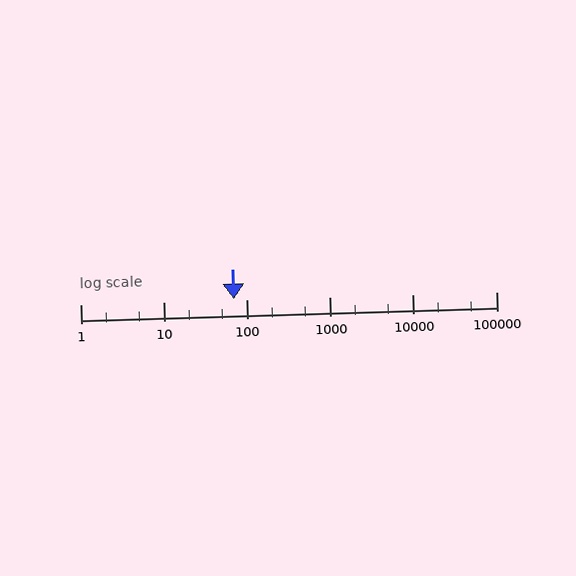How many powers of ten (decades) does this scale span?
The scale spans 5 decades, from 1 to 100000.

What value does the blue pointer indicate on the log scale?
The pointer indicates approximately 70.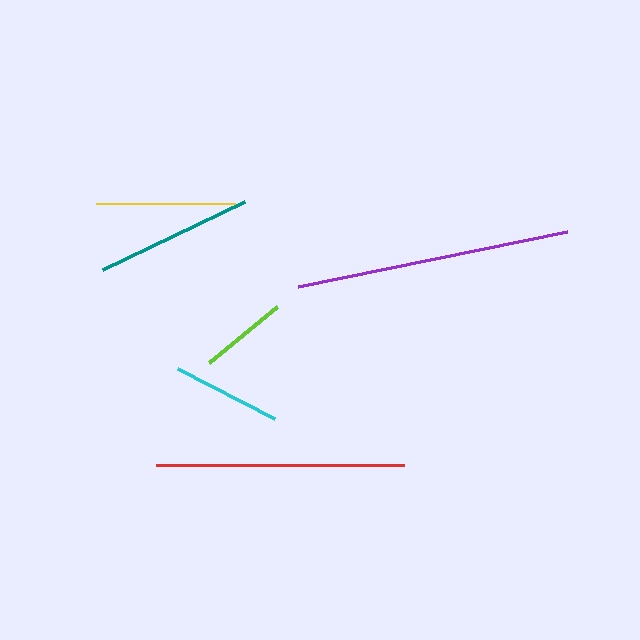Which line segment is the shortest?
The lime line is the shortest at approximately 89 pixels.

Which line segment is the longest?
The purple line is the longest at approximately 274 pixels.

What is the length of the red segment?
The red segment is approximately 248 pixels long.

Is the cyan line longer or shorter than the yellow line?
The yellow line is longer than the cyan line.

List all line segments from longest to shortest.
From longest to shortest: purple, red, teal, yellow, cyan, lime.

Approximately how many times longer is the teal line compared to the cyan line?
The teal line is approximately 1.4 times the length of the cyan line.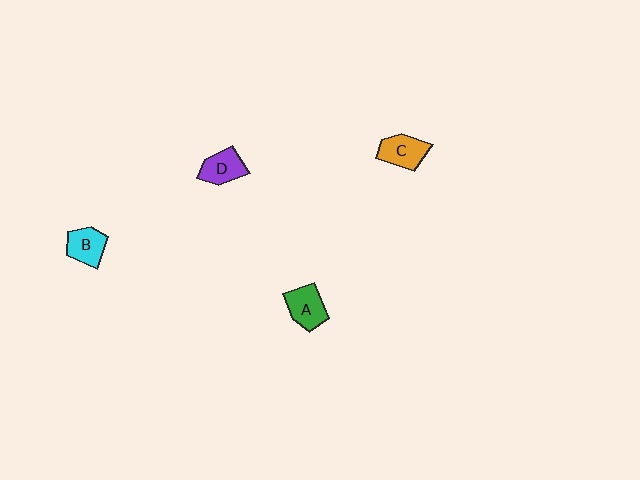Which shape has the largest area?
Shape A (green).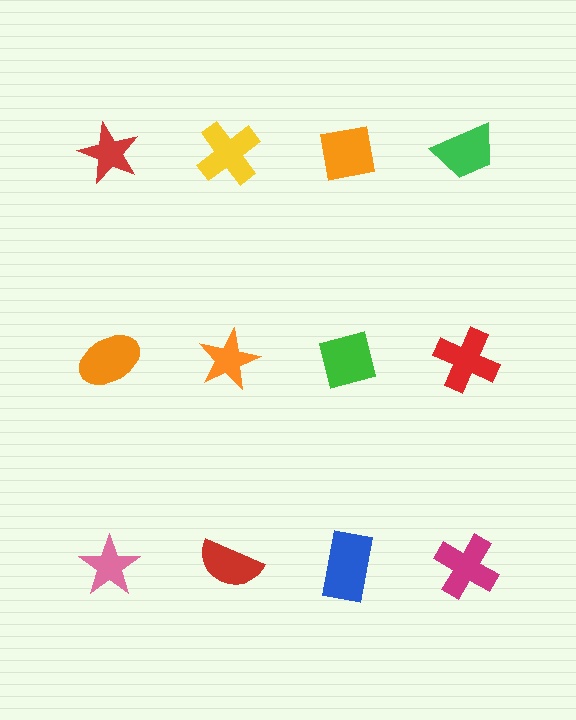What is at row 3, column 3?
A blue rectangle.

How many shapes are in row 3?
4 shapes.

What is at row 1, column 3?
An orange square.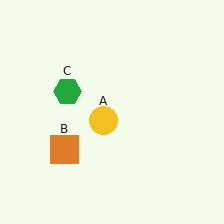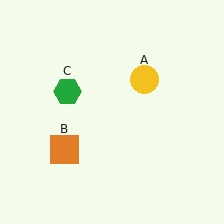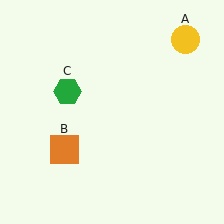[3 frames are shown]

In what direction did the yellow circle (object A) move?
The yellow circle (object A) moved up and to the right.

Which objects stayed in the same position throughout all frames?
Orange square (object B) and green hexagon (object C) remained stationary.